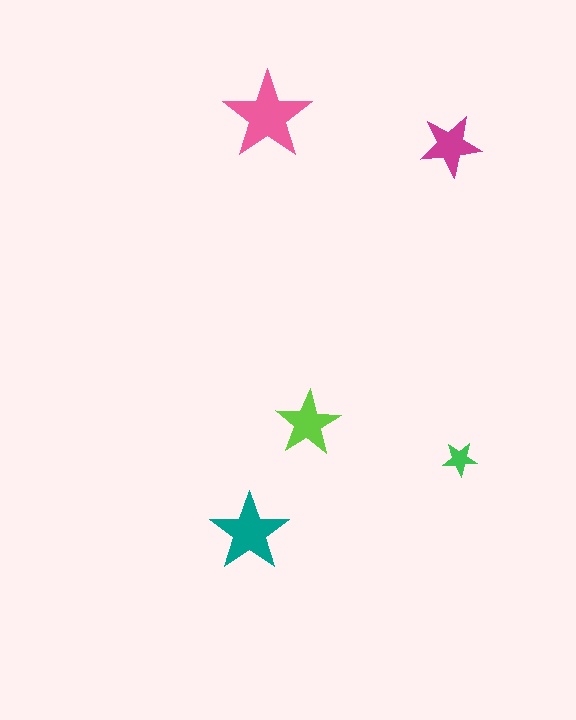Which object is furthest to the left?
The teal star is leftmost.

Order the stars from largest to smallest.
the pink one, the teal one, the lime one, the magenta one, the green one.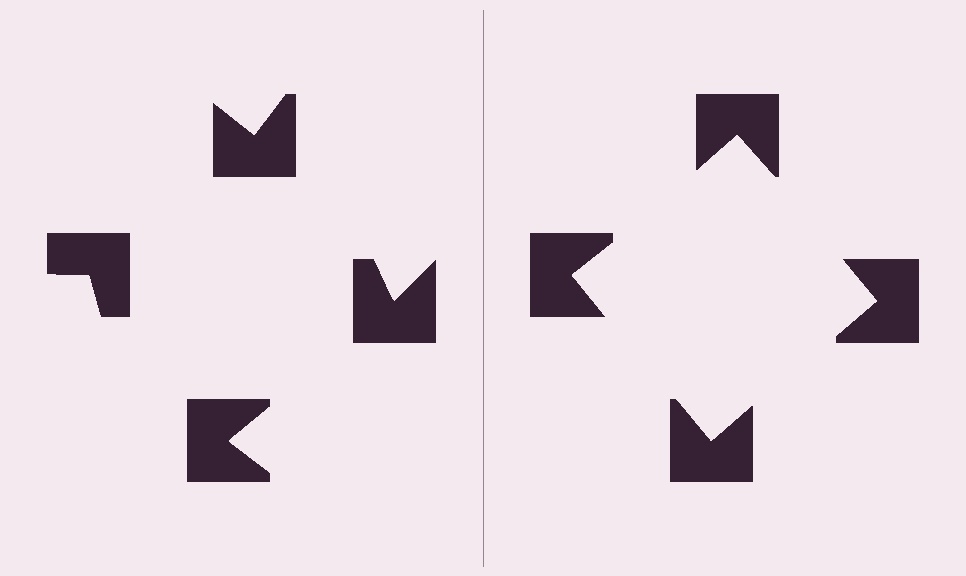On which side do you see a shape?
An illusory square appears on the right side. On the left side the wedge cuts are rotated, so no coherent shape forms.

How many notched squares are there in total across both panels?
8 — 4 on each side.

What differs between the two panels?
The notched squares are positioned identically on both sides; only the wedge orientations differ. On the right they align to a square; on the left they are misaligned.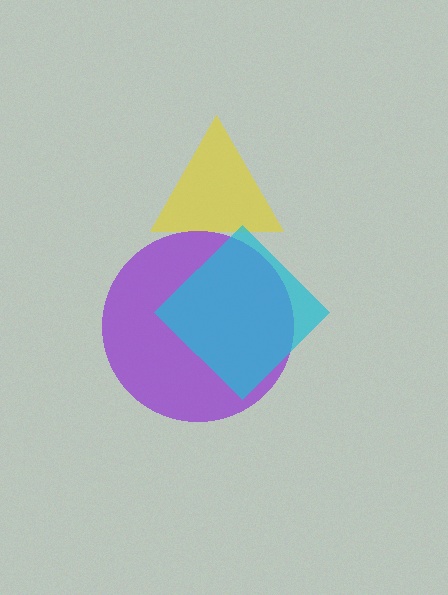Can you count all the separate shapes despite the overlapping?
Yes, there are 3 separate shapes.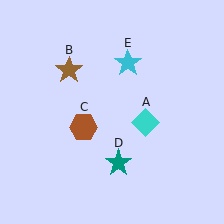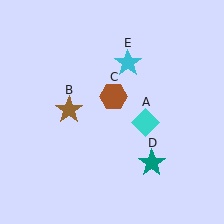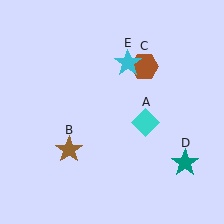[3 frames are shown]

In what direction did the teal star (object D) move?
The teal star (object D) moved right.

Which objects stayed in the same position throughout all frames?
Cyan diamond (object A) and cyan star (object E) remained stationary.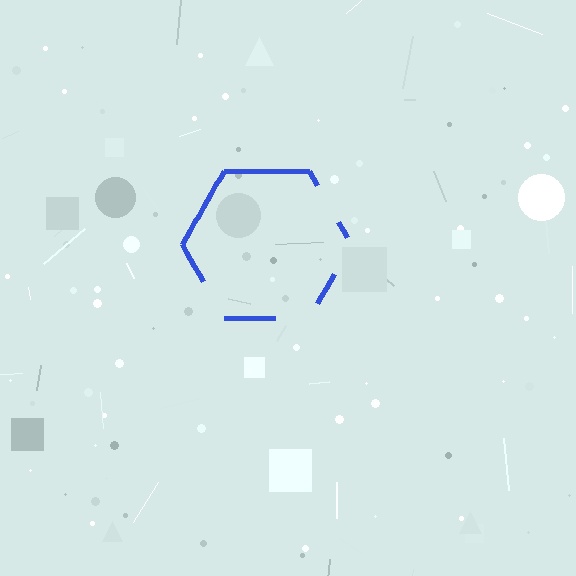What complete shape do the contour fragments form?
The contour fragments form a hexagon.